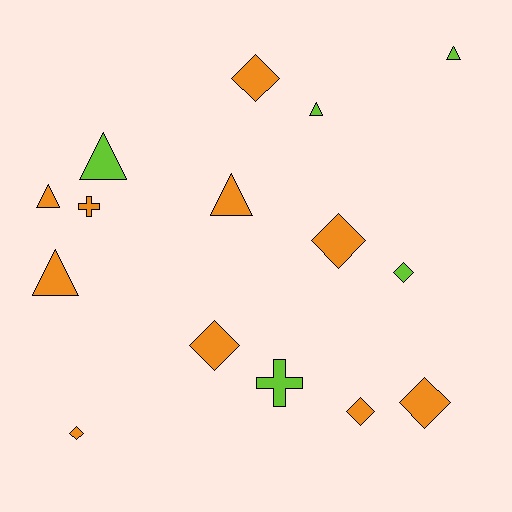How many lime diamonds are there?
There is 1 lime diamond.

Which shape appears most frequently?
Diamond, with 7 objects.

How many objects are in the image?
There are 15 objects.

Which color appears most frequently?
Orange, with 10 objects.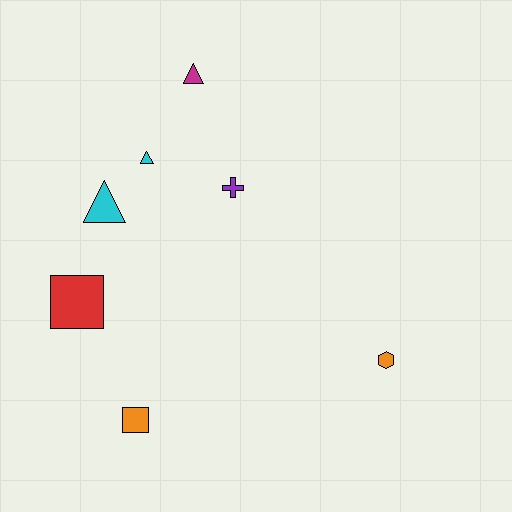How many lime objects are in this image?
There are no lime objects.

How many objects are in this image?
There are 7 objects.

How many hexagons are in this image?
There is 1 hexagon.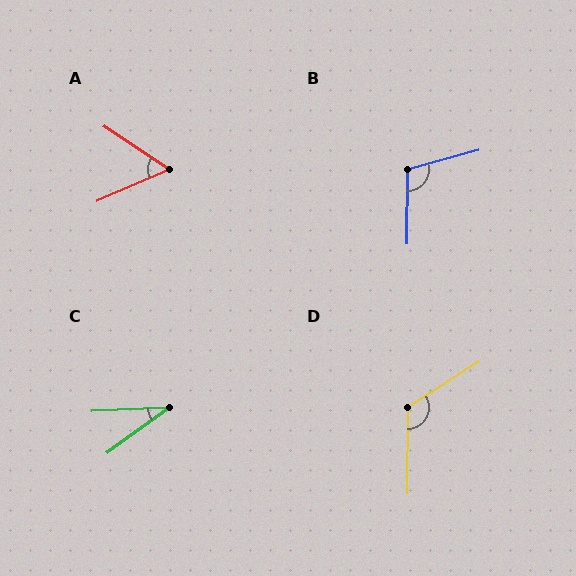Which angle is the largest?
D, at approximately 122 degrees.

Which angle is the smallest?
C, at approximately 34 degrees.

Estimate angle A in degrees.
Approximately 58 degrees.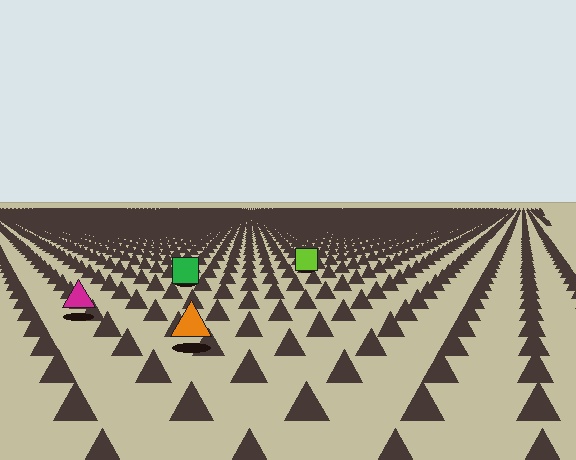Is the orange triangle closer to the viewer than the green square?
Yes. The orange triangle is closer — you can tell from the texture gradient: the ground texture is coarser near it.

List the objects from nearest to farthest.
From nearest to farthest: the orange triangle, the magenta triangle, the green square, the lime square.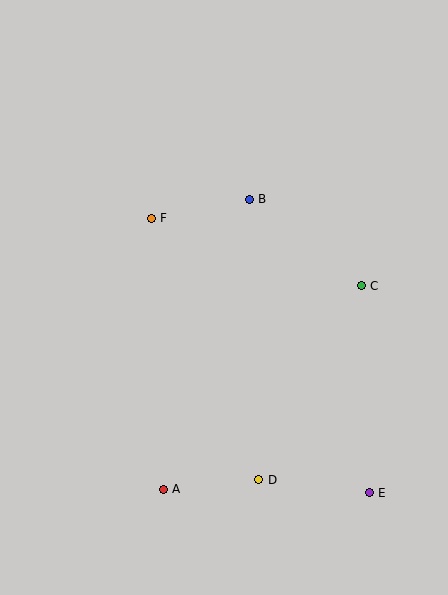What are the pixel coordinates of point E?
Point E is at (369, 493).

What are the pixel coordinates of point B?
Point B is at (249, 199).